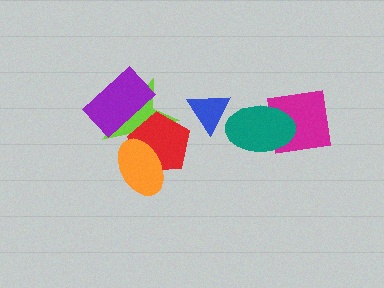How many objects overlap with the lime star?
3 objects overlap with the lime star.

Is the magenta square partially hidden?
Yes, it is partially covered by another shape.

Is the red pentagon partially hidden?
Yes, it is partially covered by another shape.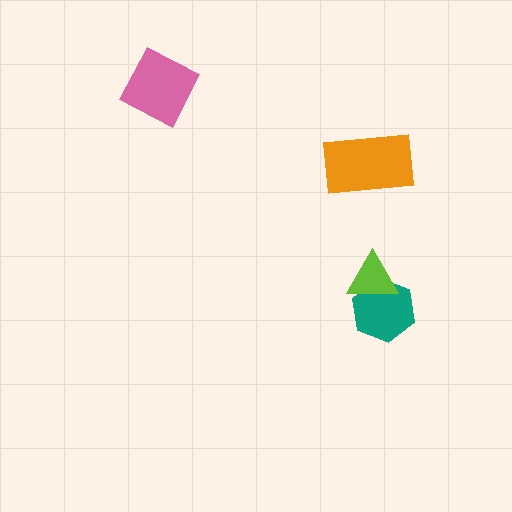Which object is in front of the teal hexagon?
The lime triangle is in front of the teal hexagon.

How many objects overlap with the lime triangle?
1 object overlaps with the lime triangle.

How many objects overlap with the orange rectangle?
0 objects overlap with the orange rectangle.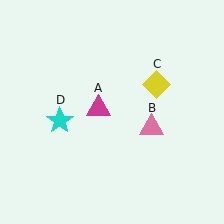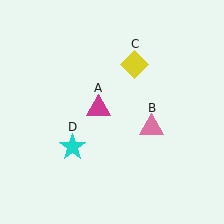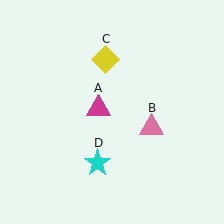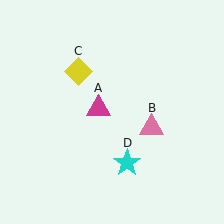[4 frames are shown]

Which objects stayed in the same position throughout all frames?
Magenta triangle (object A) and pink triangle (object B) remained stationary.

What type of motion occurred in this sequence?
The yellow diamond (object C), cyan star (object D) rotated counterclockwise around the center of the scene.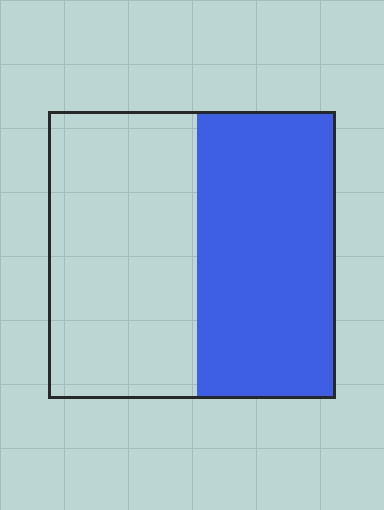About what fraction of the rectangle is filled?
About one half (1/2).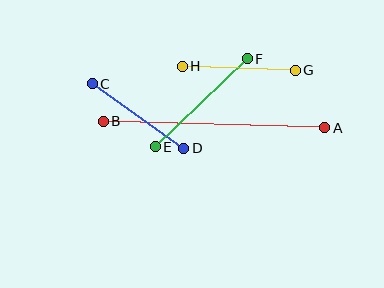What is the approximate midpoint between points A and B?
The midpoint is at approximately (214, 124) pixels.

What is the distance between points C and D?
The distance is approximately 112 pixels.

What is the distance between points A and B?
The distance is approximately 222 pixels.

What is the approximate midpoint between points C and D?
The midpoint is at approximately (138, 116) pixels.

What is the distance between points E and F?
The distance is approximately 127 pixels.